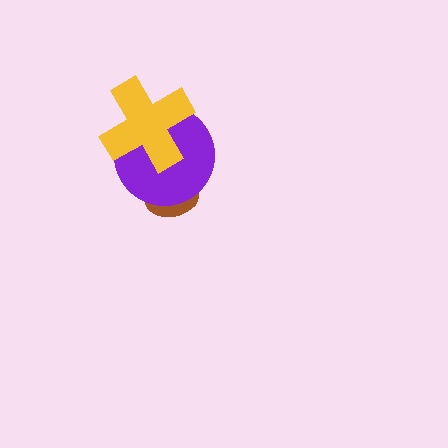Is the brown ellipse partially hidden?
Yes, it is partially covered by another shape.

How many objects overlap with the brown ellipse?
1 object overlaps with the brown ellipse.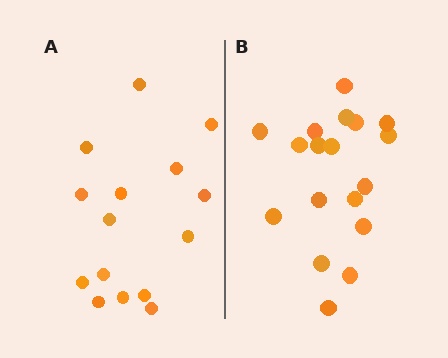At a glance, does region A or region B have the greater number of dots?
Region B (the right region) has more dots.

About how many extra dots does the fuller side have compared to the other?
Region B has just a few more — roughly 2 or 3 more dots than region A.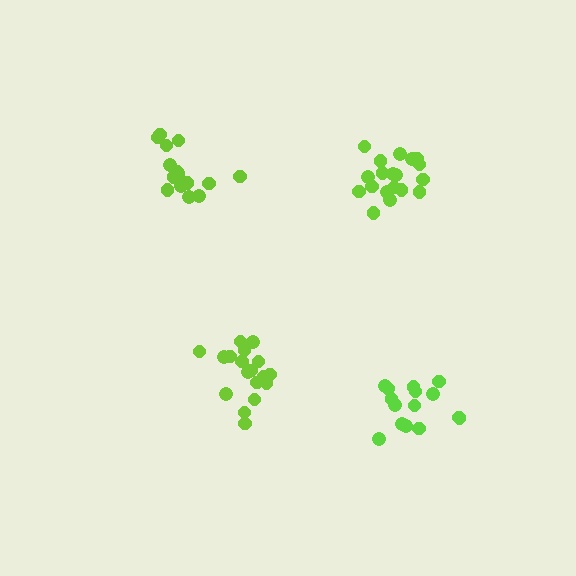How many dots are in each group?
Group 1: 16 dots, Group 2: 18 dots, Group 3: 19 dots, Group 4: 15 dots (68 total).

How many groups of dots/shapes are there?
There are 4 groups.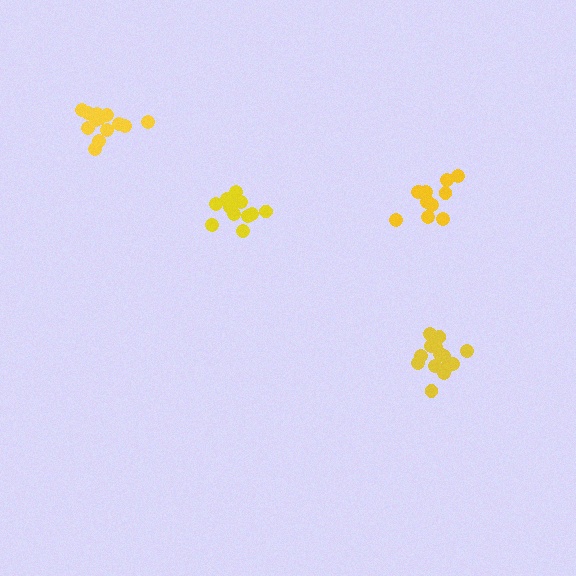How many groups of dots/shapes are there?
There are 4 groups.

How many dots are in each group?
Group 1: 13 dots, Group 2: 13 dots, Group 3: 14 dots, Group 4: 14 dots (54 total).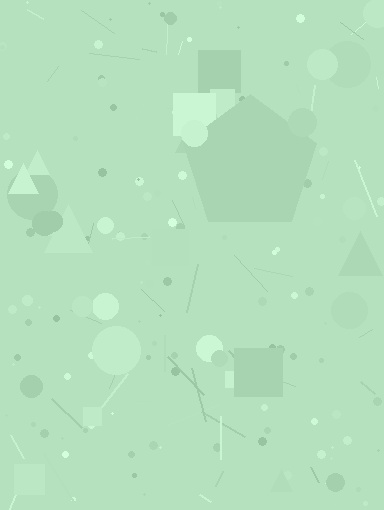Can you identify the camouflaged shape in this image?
The camouflaged shape is a pentagon.